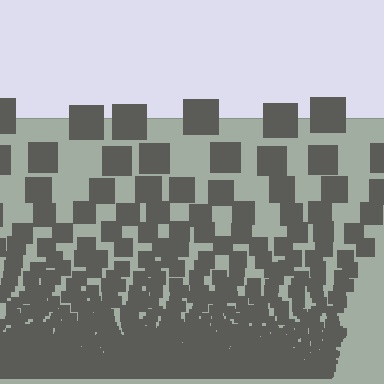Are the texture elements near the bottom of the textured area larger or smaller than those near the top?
Smaller. The gradient is inverted — elements near the bottom are smaller and denser.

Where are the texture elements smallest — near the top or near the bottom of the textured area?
Near the bottom.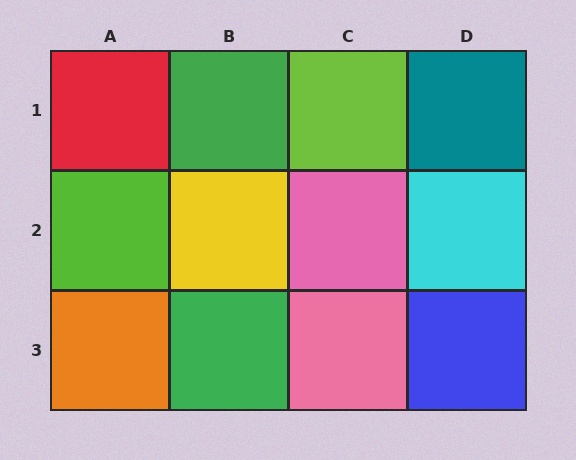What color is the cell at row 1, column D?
Teal.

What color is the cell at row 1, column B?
Green.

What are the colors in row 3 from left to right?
Orange, green, pink, blue.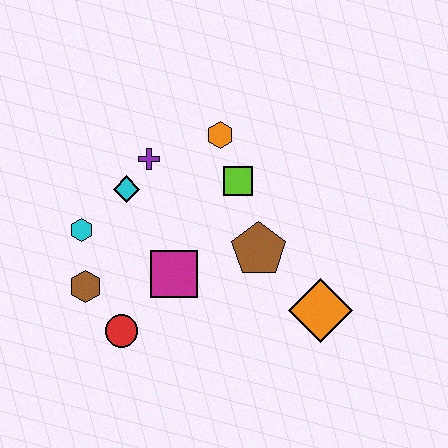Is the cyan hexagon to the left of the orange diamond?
Yes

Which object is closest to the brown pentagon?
The lime square is closest to the brown pentagon.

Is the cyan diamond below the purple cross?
Yes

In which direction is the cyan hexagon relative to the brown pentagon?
The cyan hexagon is to the left of the brown pentagon.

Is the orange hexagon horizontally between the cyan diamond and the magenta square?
No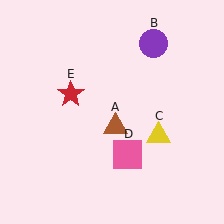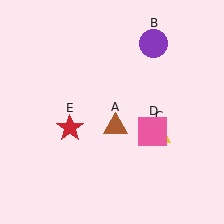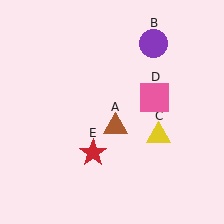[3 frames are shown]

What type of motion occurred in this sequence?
The pink square (object D), red star (object E) rotated counterclockwise around the center of the scene.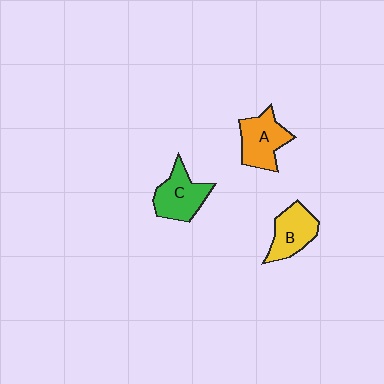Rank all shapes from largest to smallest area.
From largest to smallest: A (orange), C (green), B (yellow).